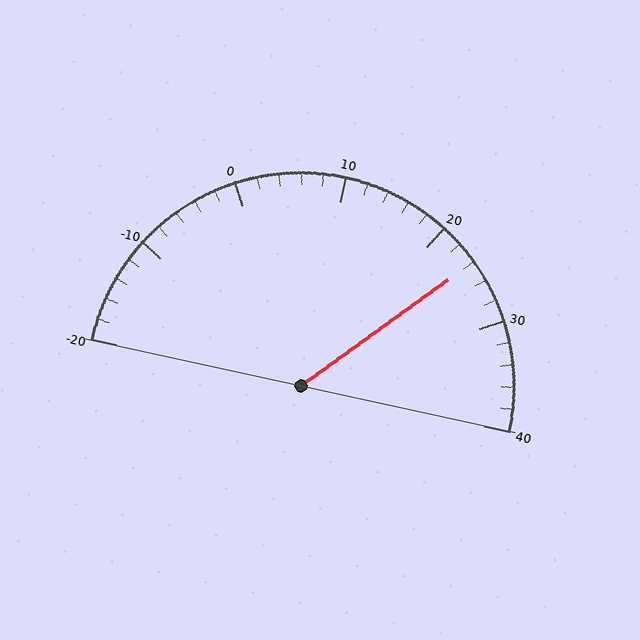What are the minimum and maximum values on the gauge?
The gauge ranges from -20 to 40.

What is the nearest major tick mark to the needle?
The nearest major tick mark is 20.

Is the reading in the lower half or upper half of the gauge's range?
The reading is in the upper half of the range (-20 to 40).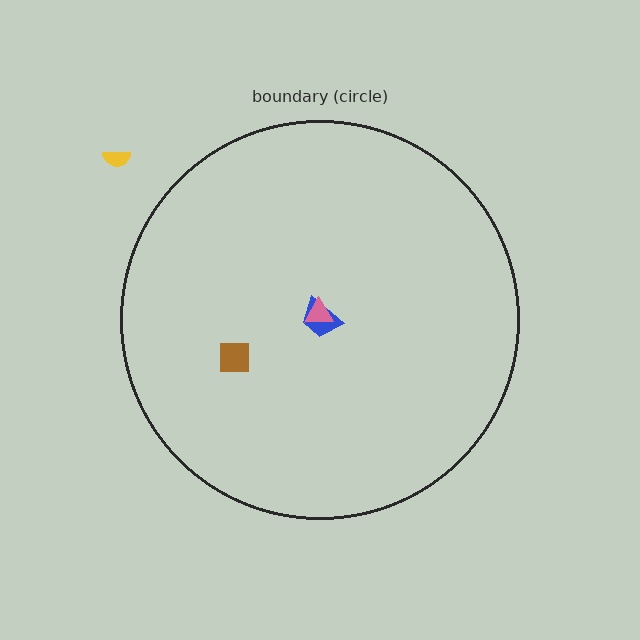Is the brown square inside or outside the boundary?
Inside.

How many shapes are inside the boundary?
3 inside, 1 outside.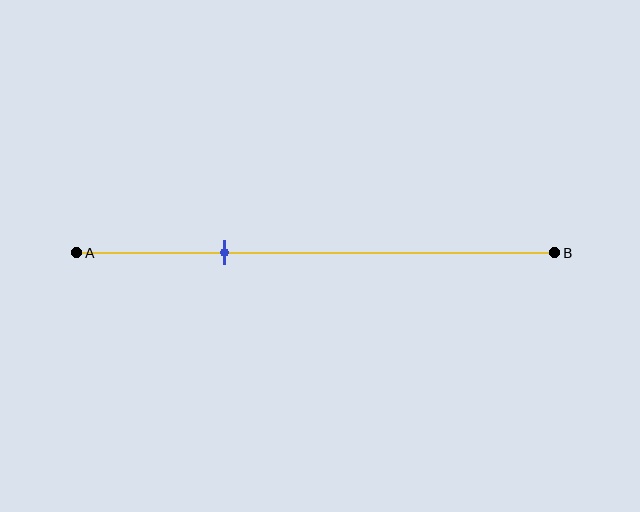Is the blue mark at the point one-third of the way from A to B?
Yes, the mark is approximately at the one-third point.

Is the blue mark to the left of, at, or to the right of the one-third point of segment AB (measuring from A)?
The blue mark is approximately at the one-third point of segment AB.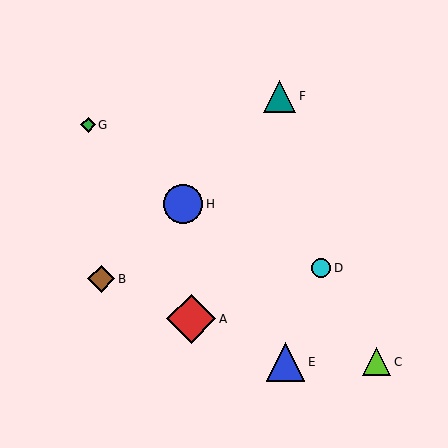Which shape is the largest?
The red diamond (labeled A) is the largest.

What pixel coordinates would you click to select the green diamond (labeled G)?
Click at (88, 125) to select the green diamond G.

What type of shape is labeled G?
Shape G is a green diamond.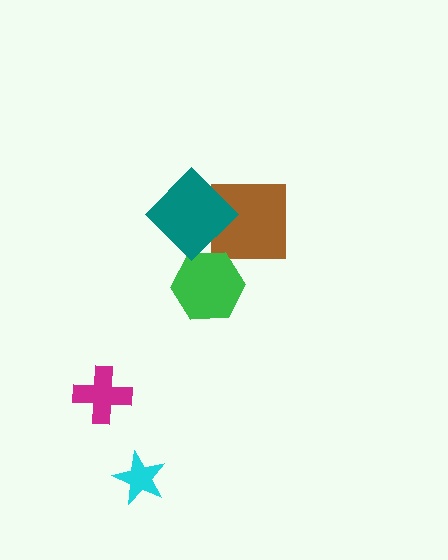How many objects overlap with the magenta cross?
0 objects overlap with the magenta cross.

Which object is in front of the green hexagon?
The teal diamond is in front of the green hexagon.